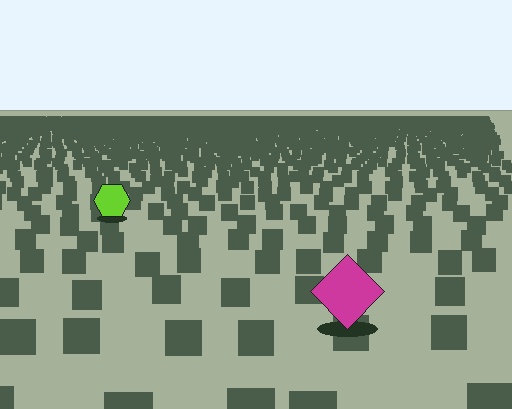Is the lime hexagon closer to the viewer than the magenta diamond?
No. The magenta diamond is closer — you can tell from the texture gradient: the ground texture is coarser near it.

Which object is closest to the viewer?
The magenta diamond is closest. The texture marks near it are larger and more spread out.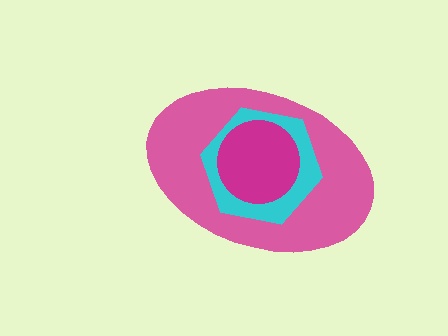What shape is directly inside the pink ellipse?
The cyan hexagon.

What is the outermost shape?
The pink ellipse.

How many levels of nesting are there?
3.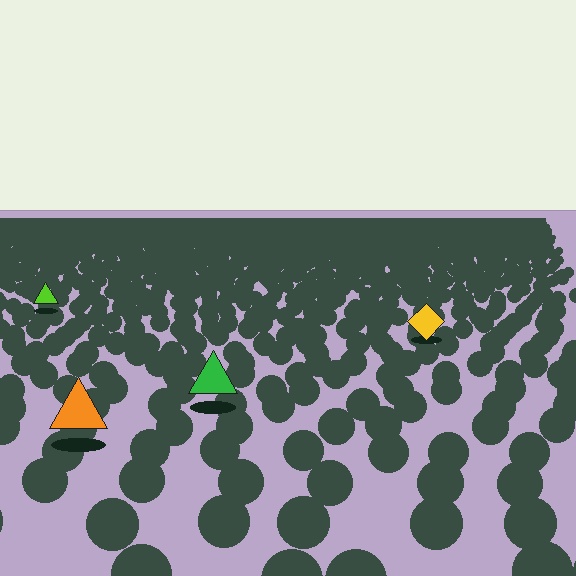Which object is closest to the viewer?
The orange triangle is closest. The texture marks near it are larger and more spread out.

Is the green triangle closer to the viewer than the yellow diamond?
Yes. The green triangle is closer — you can tell from the texture gradient: the ground texture is coarser near it.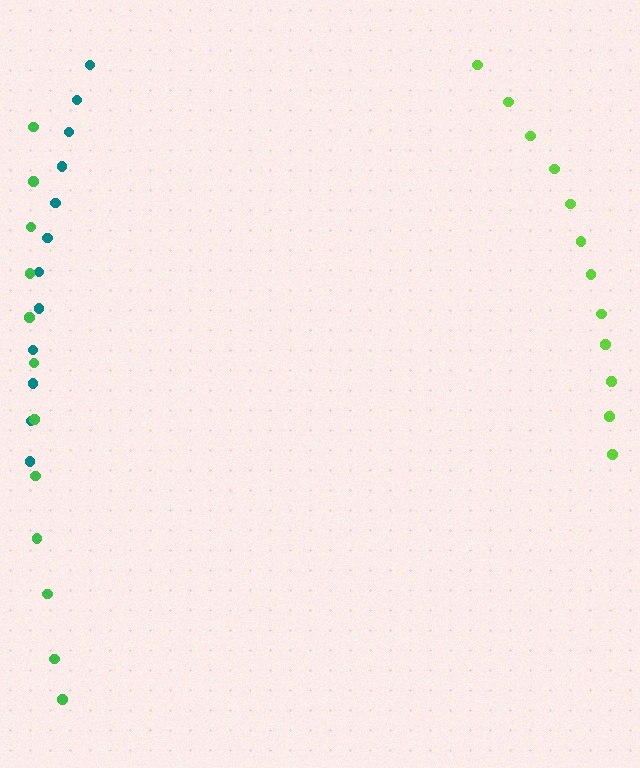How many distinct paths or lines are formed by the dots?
There are 3 distinct paths.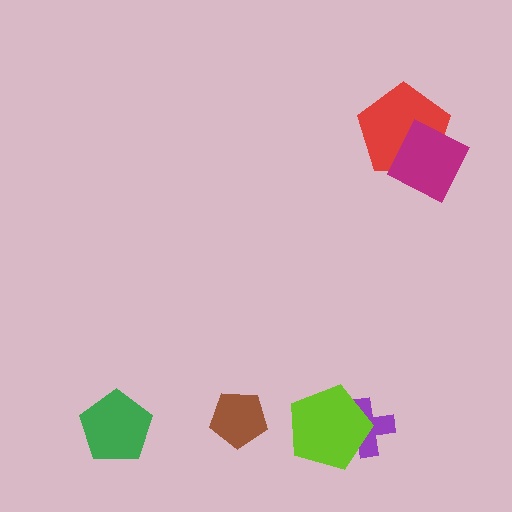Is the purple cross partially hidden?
Yes, it is partially covered by another shape.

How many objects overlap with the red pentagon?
1 object overlaps with the red pentagon.